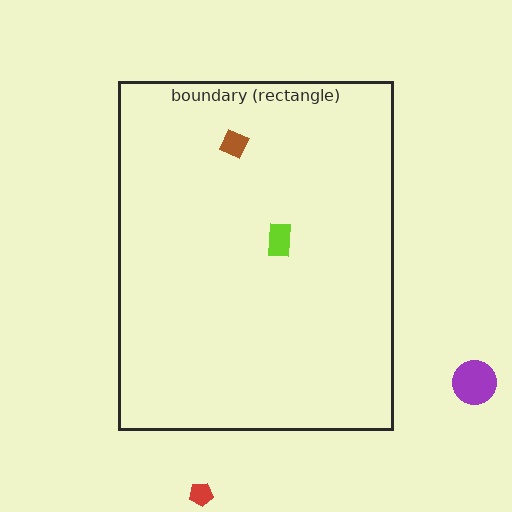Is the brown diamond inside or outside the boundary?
Inside.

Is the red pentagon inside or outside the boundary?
Outside.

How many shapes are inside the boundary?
2 inside, 2 outside.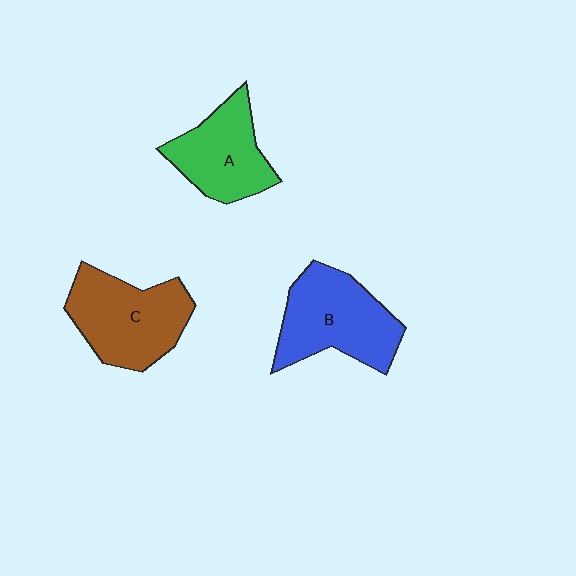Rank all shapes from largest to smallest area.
From largest to smallest: B (blue), C (brown), A (green).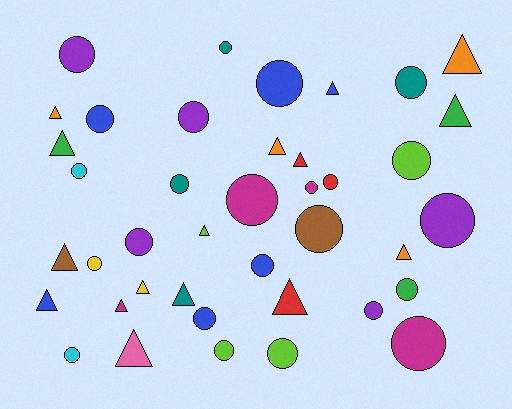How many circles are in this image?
There are 24 circles.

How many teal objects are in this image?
There are 4 teal objects.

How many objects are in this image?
There are 40 objects.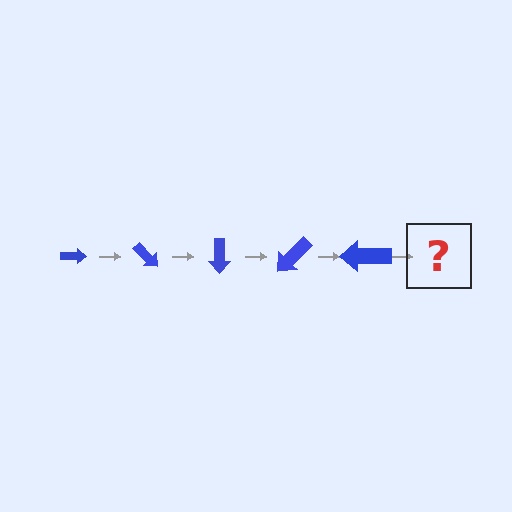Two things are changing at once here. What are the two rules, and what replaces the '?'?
The two rules are that the arrow grows larger each step and it rotates 45 degrees each step. The '?' should be an arrow, larger than the previous one and rotated 225 degrees from the start.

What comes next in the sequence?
The next element should be an arrow, larger than the previous one and rotated 225 degrees from the start.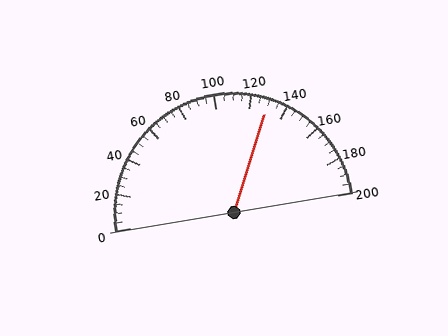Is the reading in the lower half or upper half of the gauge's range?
The reading is in the upper half of the range (0 to 200).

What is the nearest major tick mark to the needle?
The nearest major tick mark is 120.